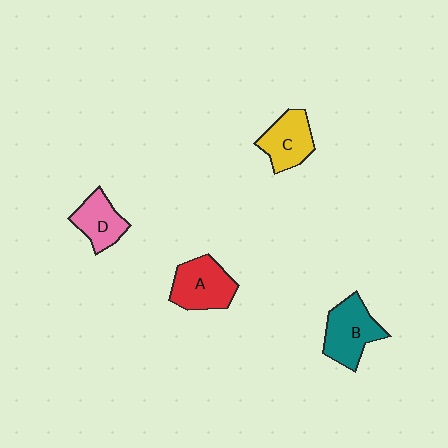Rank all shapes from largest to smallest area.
From largest to smallest: B (teal), A (red), C (yellow), D (pink).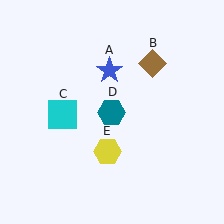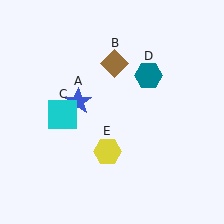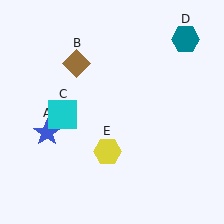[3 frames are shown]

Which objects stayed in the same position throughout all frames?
Cyan square (object C) and yellow hexagon (object E) remained stationary.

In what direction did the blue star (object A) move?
The blue star (object A) moved down and to the left.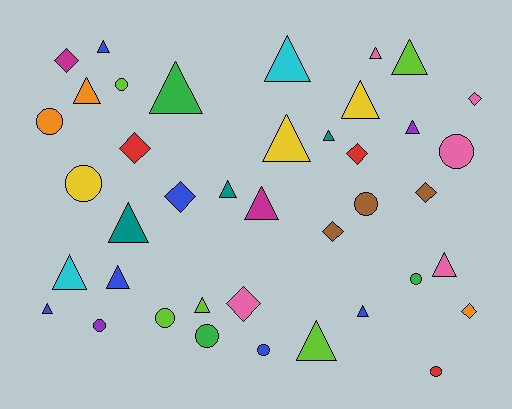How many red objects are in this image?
There are 3 red objects.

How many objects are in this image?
There are 40 objects.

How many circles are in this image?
There are 11 circles.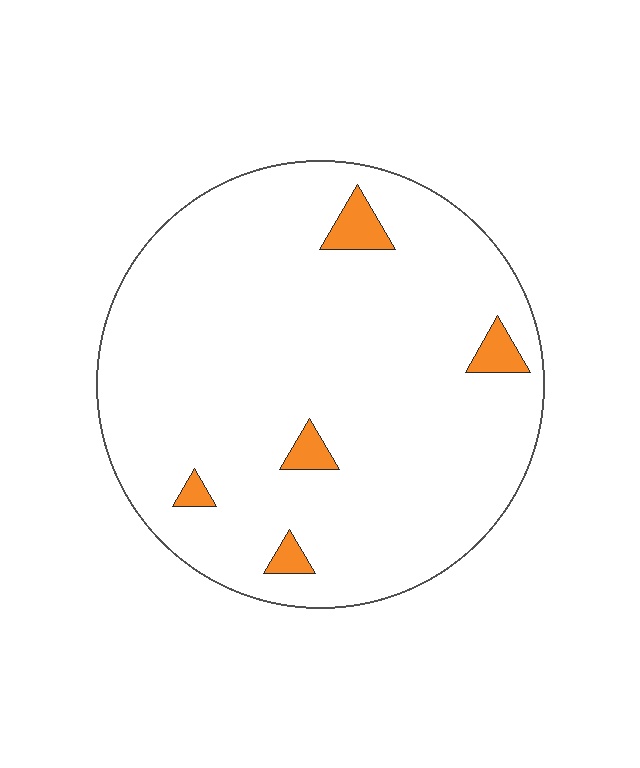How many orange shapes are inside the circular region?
5.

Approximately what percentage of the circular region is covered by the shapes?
Approximately 5%.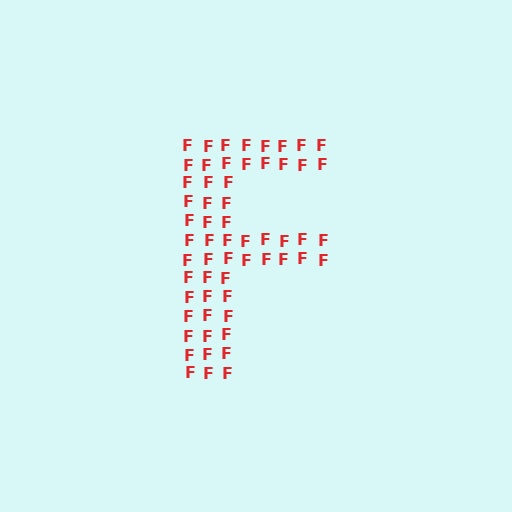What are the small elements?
The small elements are letter F's.